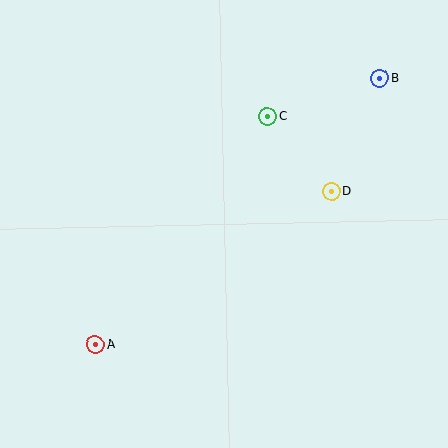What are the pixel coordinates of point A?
Point A is at (95, 345).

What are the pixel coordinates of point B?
Point B is at (380, 78).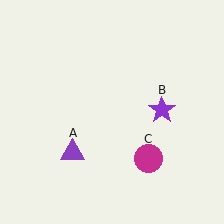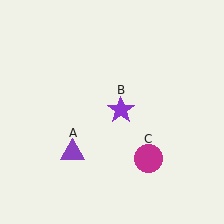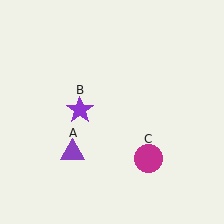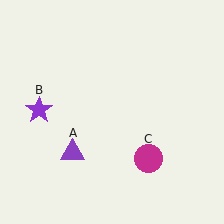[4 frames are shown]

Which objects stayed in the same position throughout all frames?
Purple triangle (object A) and magenta circle (object C) remained stationary.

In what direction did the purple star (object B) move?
The purple star (object B) moved left.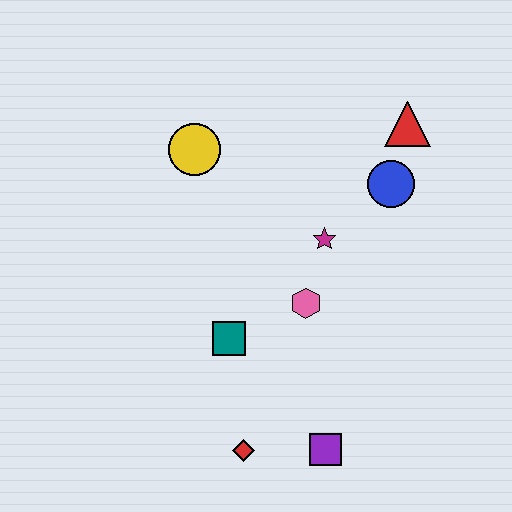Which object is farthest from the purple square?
The red triangle is farthest from the purple square.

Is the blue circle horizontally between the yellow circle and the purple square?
No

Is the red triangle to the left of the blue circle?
No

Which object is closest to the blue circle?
The red triangle is closest to the blue circle.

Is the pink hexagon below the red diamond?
No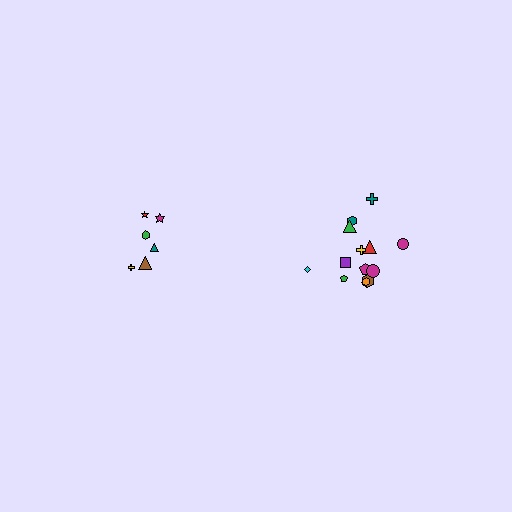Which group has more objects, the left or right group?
The right group.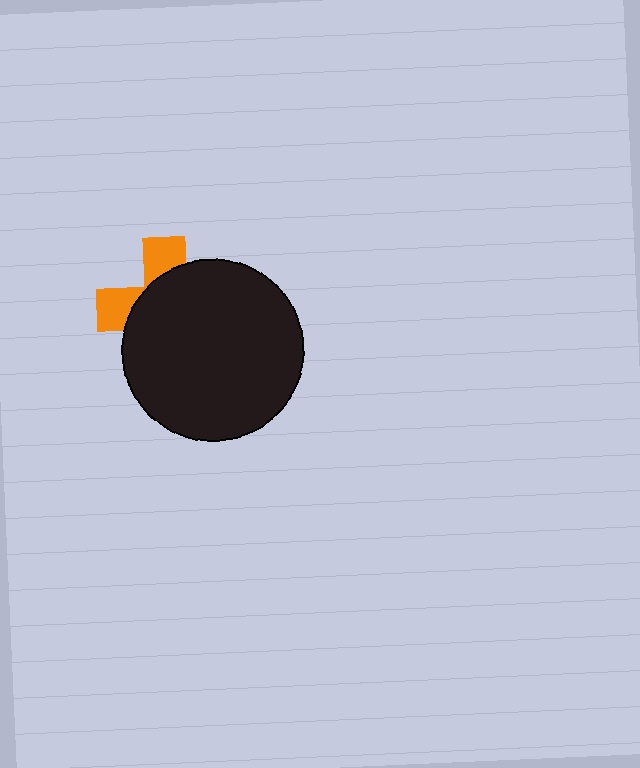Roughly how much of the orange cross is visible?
A small part of it is visible (roughly 30%).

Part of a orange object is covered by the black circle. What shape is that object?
It is a cross.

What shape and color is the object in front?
The object in front is a black circle.